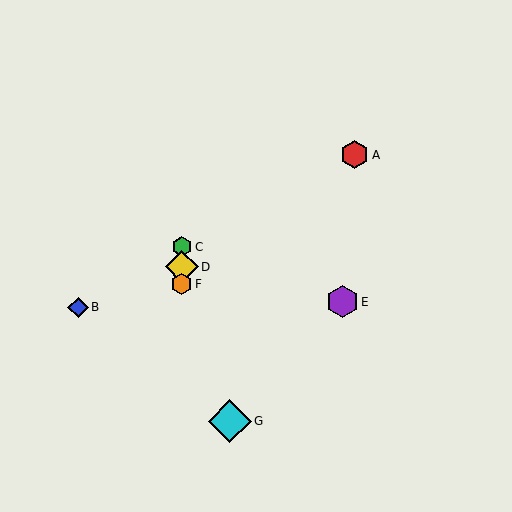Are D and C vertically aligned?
Yes, both are at x≈182.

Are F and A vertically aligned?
No, F is at x≈182 and A is at x≈355.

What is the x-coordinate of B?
Object B is at x≈78.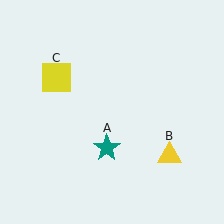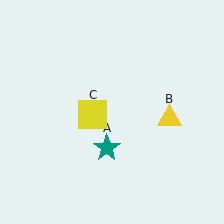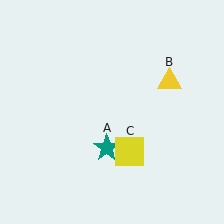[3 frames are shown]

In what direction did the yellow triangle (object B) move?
The yellow triangle (object B) moved up.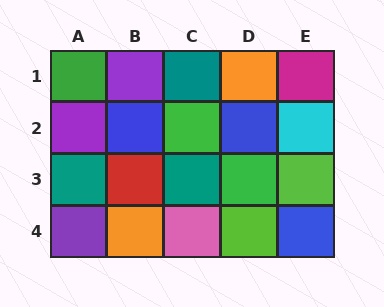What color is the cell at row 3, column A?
Teal.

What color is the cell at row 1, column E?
Magenta.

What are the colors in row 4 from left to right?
Purple, orange, pink, lime, blue.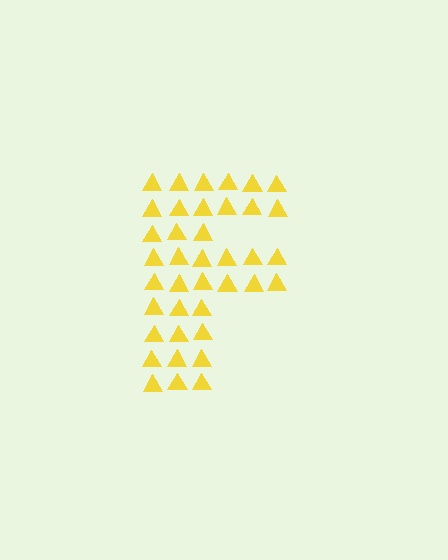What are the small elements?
The small elements are triangles.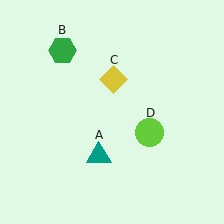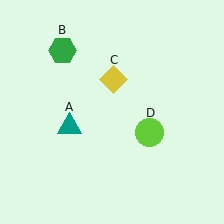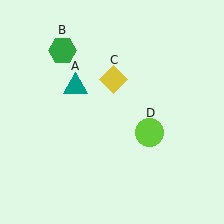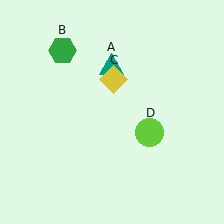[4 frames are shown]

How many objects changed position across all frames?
1 object changed position: teal triangle (object A).